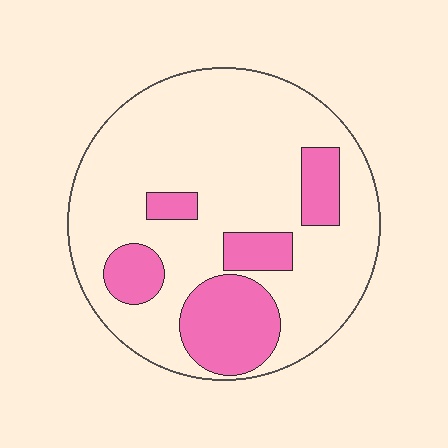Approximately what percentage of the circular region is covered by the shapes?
Approximately 25%.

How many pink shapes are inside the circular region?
5.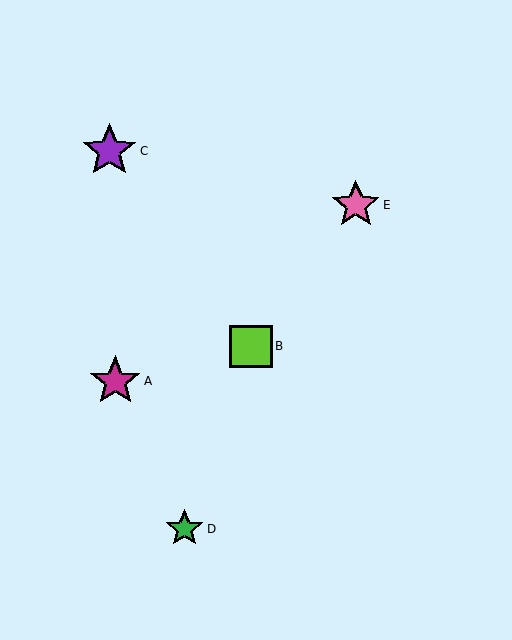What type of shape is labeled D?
Shape D is a green star.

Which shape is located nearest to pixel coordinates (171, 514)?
The green star (labeled D) at (185, 529) is nearest to that location.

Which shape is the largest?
The purple star (labeled C) is the largest.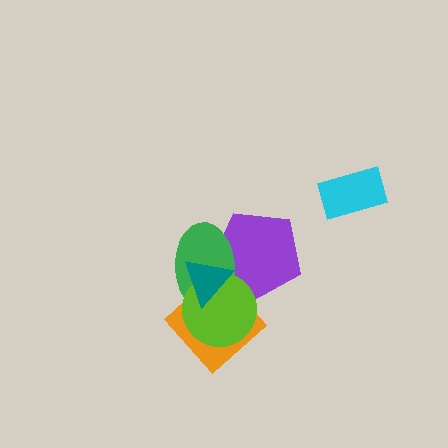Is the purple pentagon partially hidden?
Yes, it is partially covered by another shape.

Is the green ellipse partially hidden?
Yes, it is partially covered by another shape.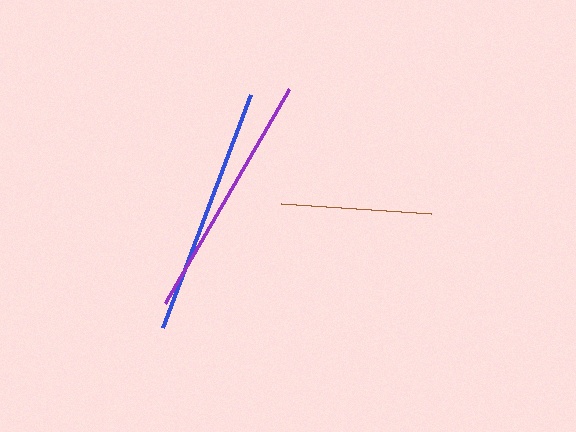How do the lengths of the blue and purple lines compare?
The blue and purple lines are approximately the same length.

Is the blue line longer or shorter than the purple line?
The blue line is longer than the purple line.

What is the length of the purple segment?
The purple segment is approximately 247 pixels long.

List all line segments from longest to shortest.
From longest to shortest: blue, purple, brown.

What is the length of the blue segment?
The blue segment is approximately 249 pixels long.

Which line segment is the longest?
The blue line is the longest at approximately 249 pixels.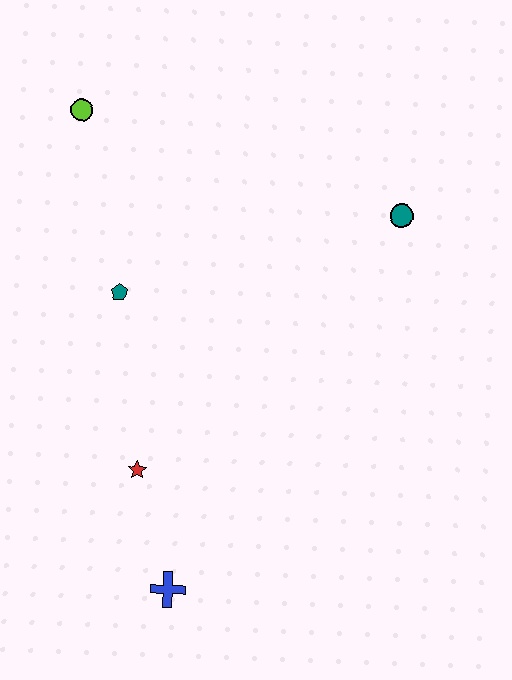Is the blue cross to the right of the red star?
Yes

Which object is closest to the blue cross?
The red star is closest to the blue cross.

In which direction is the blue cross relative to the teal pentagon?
The blue cross is below the teal pentagon.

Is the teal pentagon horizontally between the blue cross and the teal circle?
No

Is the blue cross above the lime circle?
No